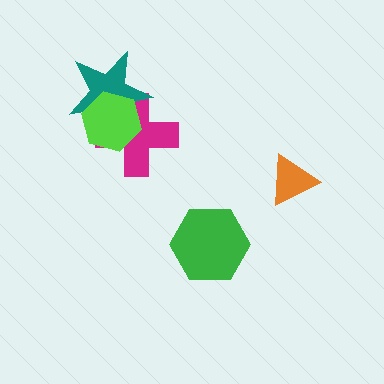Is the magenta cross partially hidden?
Yes, it is partially covered by another shape.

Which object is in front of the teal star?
The lime hexagon is in front of the teal star.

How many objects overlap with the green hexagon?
0 objects overlap with the green hexagon.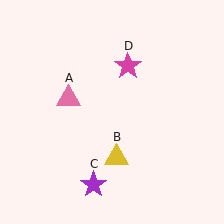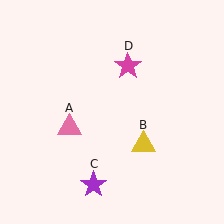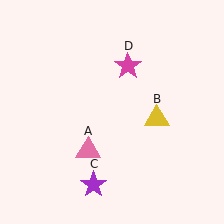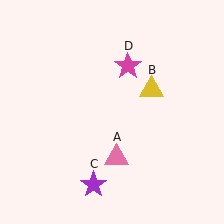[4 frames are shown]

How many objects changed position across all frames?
2 objects changed position: pink triangle (object A), yellow triangle (object B).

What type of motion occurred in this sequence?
The pink triangle (object A), yellow triangle (object B) rotated counterclockwise around the center of the scene.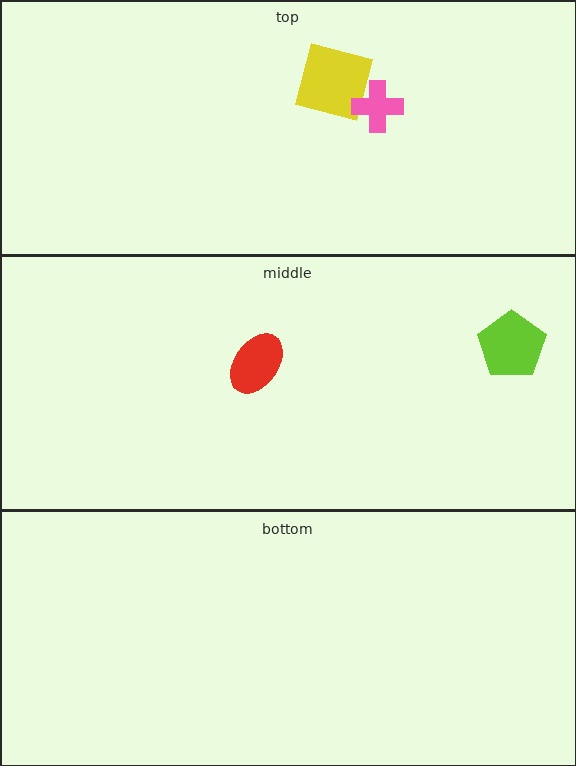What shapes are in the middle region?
The lime pentagon, the red ellipse.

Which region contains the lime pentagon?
The middle region.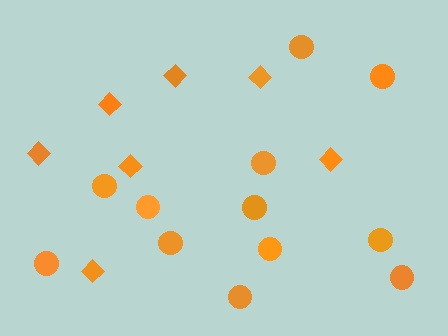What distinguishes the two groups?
There are 2 groups: one group of circles (12) and one group of diamonds (7).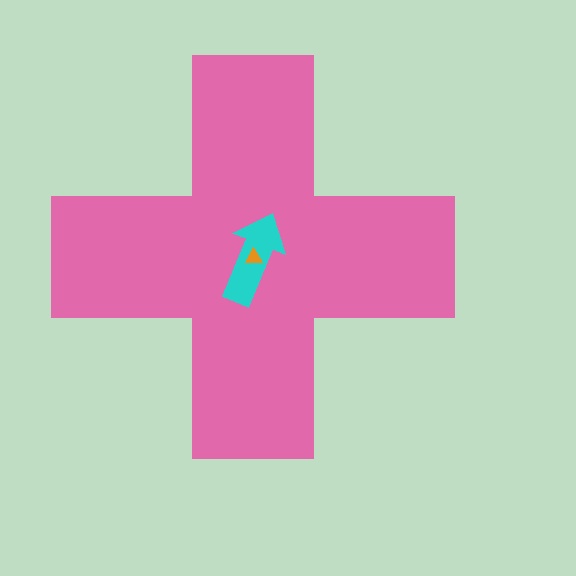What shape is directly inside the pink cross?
The cyan arrow.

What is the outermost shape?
The pink cross.